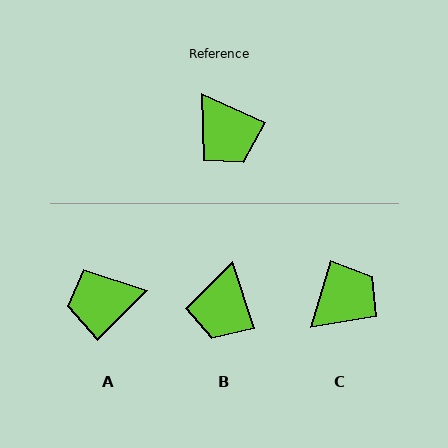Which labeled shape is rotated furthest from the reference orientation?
A, about 110 degrees away.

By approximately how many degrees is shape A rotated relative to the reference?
Approximately 110 degrees clockwise.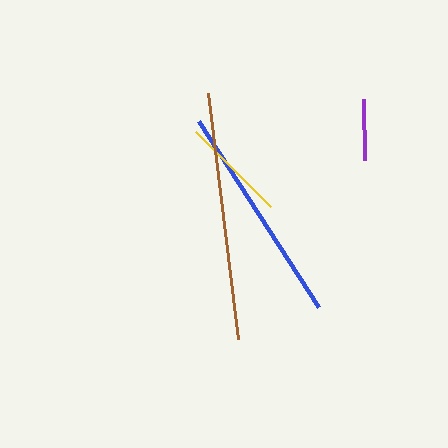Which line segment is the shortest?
The purple line is the shortest at approximately 61 pixels.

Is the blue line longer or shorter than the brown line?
The brown line is longer than the blue line.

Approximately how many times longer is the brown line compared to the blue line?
The brown line is approximately 1.1 times the length of the blue line.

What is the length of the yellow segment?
The yellow segment is approximately 106 pixels long.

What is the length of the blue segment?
The blue segment is approximately 221 pixels long.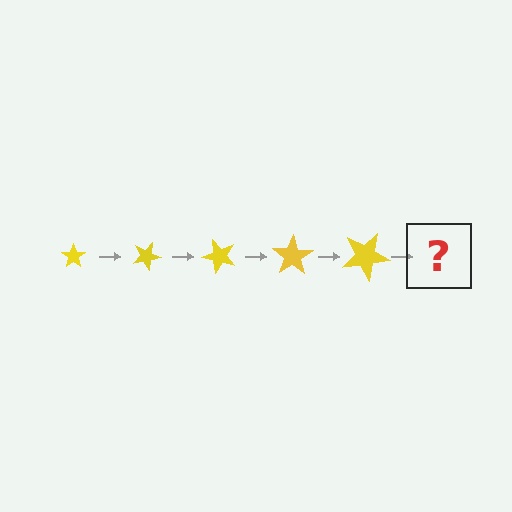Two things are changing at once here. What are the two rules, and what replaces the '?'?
The two rules are that the star grows larger each step and it rotates 25 degrees each step. The '?' should be a star, larger than the previous one and rotated 125 degrees from the start.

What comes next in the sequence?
The next element should be a star, larger than the previous one and rotated 125 degrees from the start.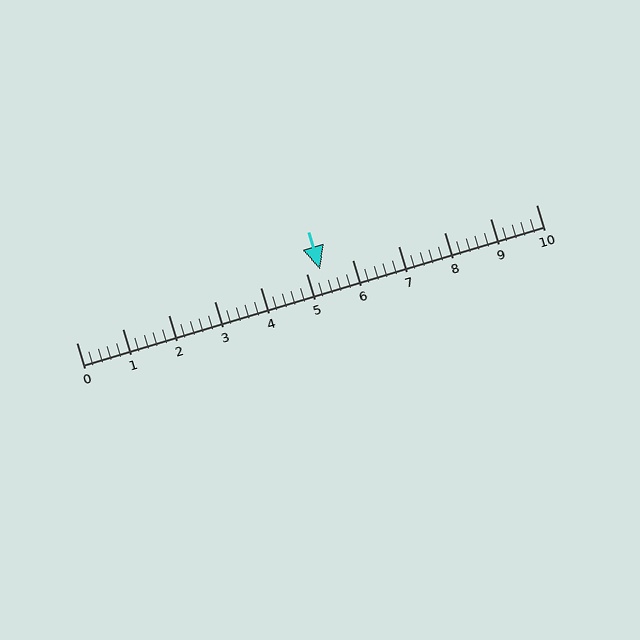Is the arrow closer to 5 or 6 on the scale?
The arrow is closer to 5.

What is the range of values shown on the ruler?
The ruler shows values from 0 to 10.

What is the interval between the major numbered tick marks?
The major tick marks are spaced 1 units apart.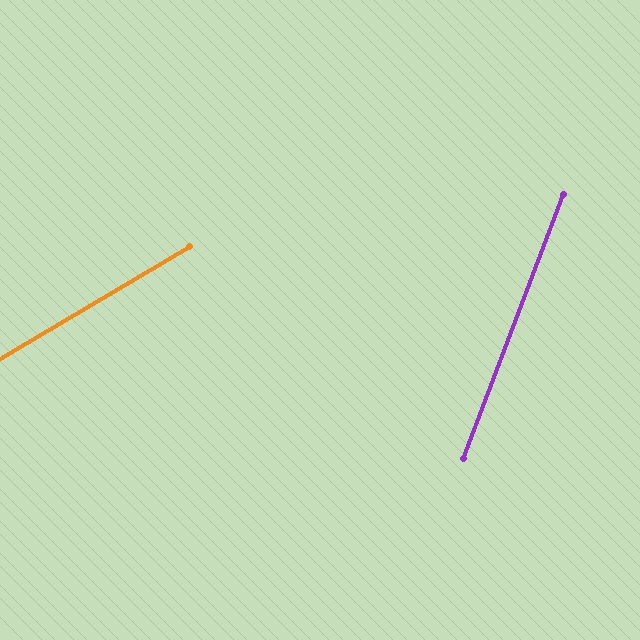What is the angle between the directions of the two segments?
Approximately 39 degrees.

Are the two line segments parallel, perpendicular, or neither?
Neither parallel nor perpendicular — they differ by about 39°.